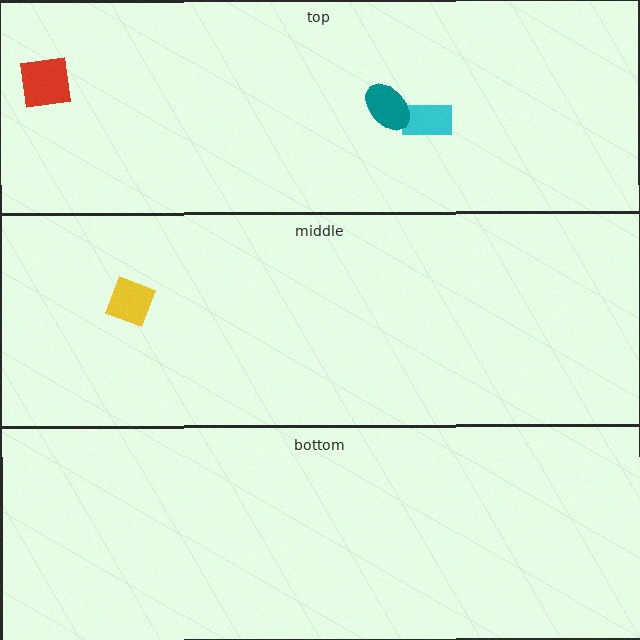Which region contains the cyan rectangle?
The top region.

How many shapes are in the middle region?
1.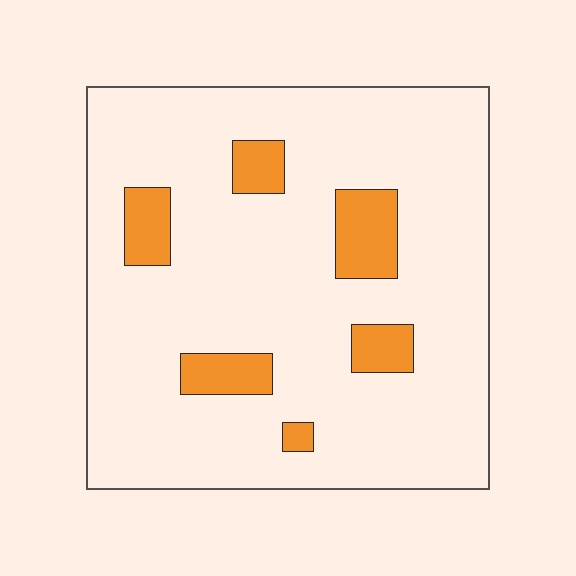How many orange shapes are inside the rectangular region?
6.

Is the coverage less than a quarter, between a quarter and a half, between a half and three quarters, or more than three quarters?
Less than a quarter.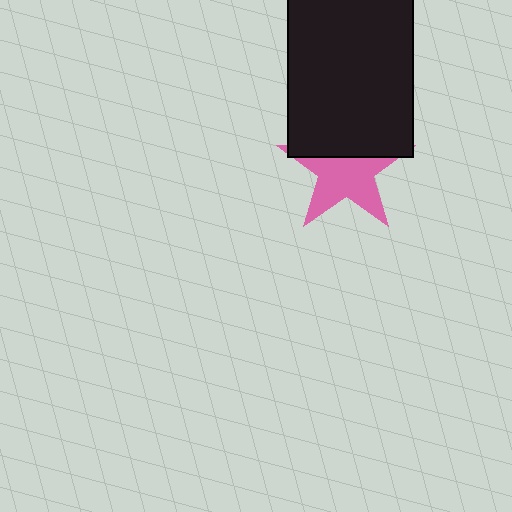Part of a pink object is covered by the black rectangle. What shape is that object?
It is a star.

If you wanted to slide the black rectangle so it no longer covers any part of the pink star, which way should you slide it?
Slide it up — that is the most direct way to separate the two shapes.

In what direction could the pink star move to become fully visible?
The pink star could move down. That would shift it out from behind the black rectangle entirely.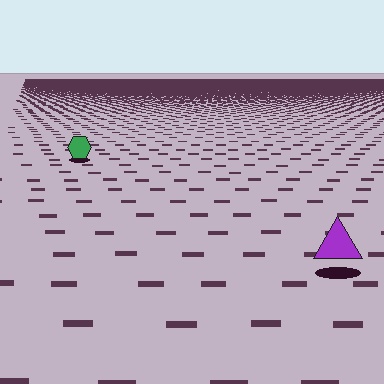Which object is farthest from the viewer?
The green hexagon is farthest from the viewer. It appears smaller and the ground texture around it is denser.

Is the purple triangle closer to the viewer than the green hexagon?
Yes. The purple triangle is closer — you can tell from the texture gradient: the ground texture is coarser near it.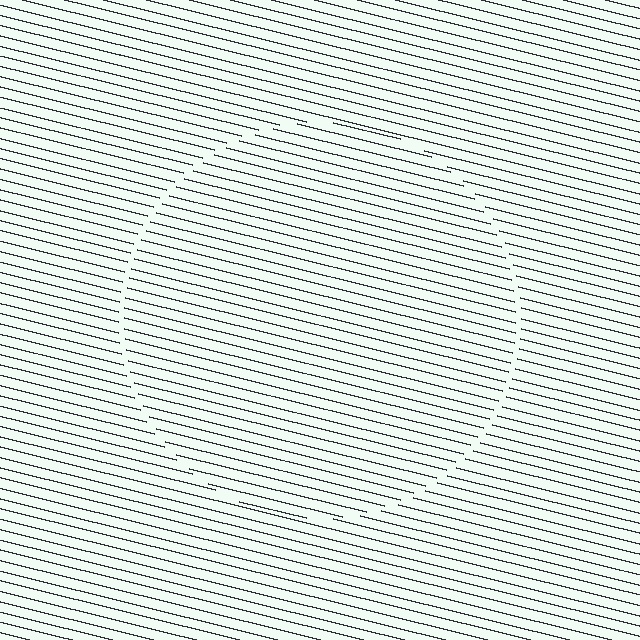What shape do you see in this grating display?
An illusory circle. The interior of the shape contains the same grating, shifted by half a period — the contour is defined by the phase discontinuity where line-ends from the inner and outer gratings abut.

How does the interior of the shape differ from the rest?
The interior of the shape contains the same grating, shifted by half a period — the contour is defined by the phase discontinuity where line-ends from the inner and outer gratings abut.